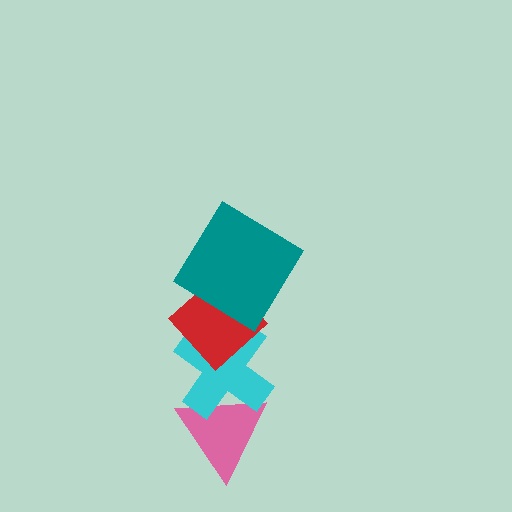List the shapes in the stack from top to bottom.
From top to bottom: the teal diamond, the red diamond, the cyan cross, the pink triangle.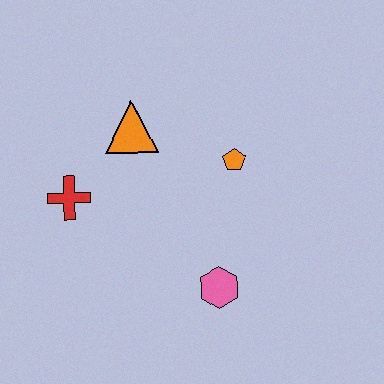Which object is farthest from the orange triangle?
The pink hexagon is farthest from the orange triangle.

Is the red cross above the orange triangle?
No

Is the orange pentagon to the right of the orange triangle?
Yes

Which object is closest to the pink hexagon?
The orange pentagon is closest to the pink hexagon.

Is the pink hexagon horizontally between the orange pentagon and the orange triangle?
Yes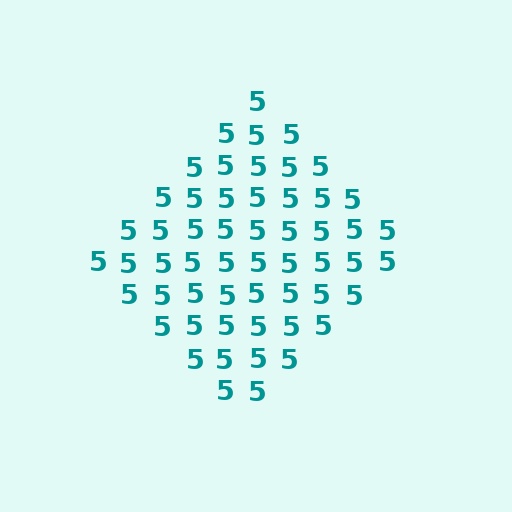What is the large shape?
The large shape is a diamond.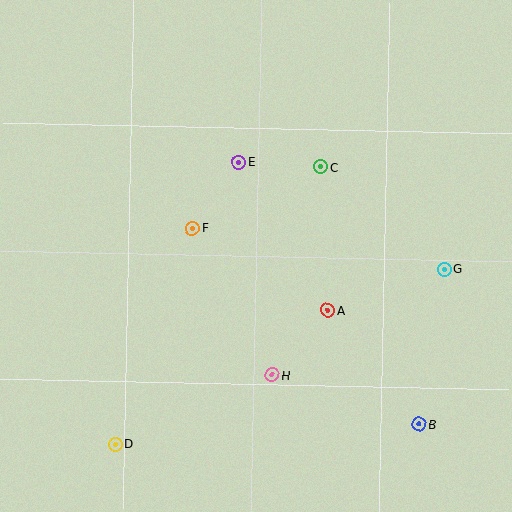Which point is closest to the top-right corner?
Point C is closest to the top-right corner.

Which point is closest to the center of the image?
Point F at (193, 228) is closest to the center.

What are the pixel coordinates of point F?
Point F is at (193, 228).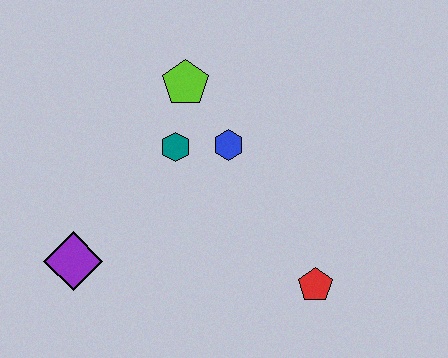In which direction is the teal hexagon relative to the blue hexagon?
The teal hexagon is to the left of the blue hexagon.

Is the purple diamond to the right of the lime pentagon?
No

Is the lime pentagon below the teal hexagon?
No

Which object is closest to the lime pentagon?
The teal hexagon is closest to the lime pentagon.